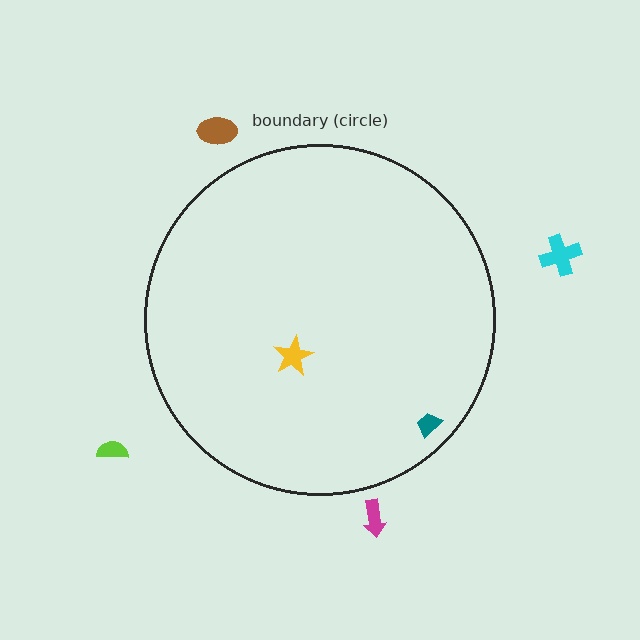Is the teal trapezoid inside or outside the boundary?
Inside.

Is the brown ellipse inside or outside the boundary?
Outside.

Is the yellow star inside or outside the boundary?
Inside.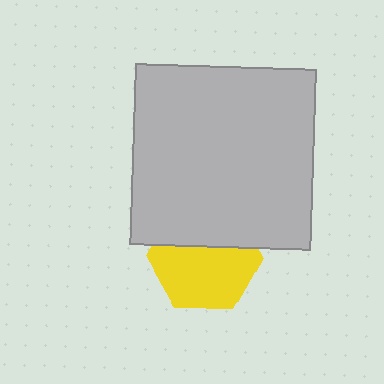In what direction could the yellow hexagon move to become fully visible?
The yellow hexagon could move down. That would shift it out from behind the light gray square entirely.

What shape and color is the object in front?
The object in front is a light gray square.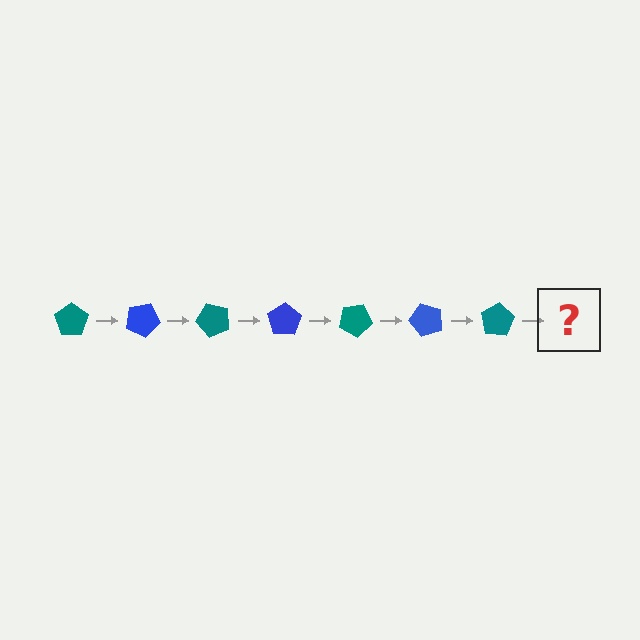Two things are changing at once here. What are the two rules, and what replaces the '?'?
The two rules are that it rotates 25 degrees each step and the color cycles through teal and blue. The '?' should be a blue pentagon, rotated 175 degrees from the start.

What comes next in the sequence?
The next element should be a blue pentagon, rotated 175 degrees from the start.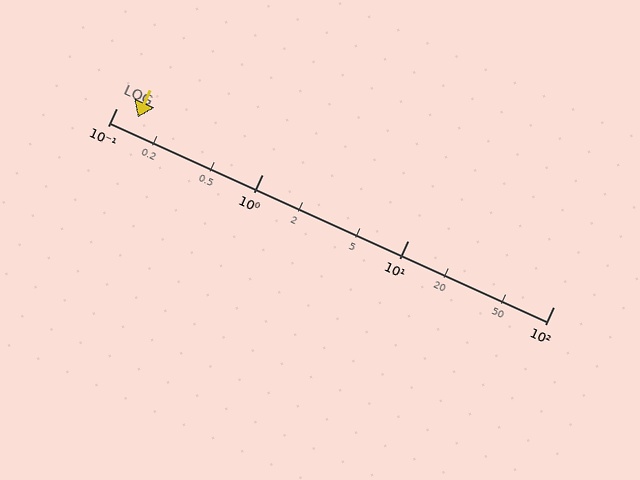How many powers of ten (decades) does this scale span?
The scale spans 3 decades, from 0.1 to 100.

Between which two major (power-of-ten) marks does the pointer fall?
The pointer is between 0.1 and 1.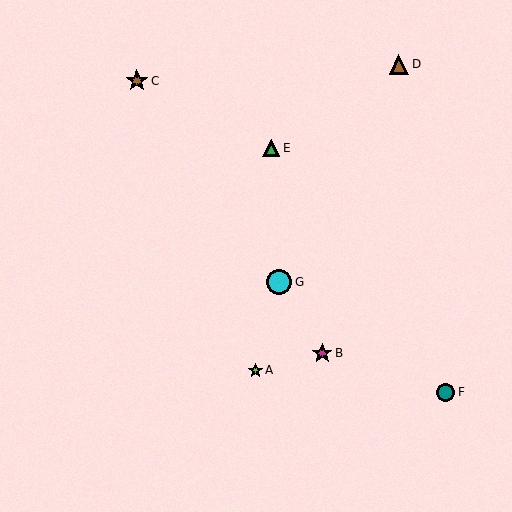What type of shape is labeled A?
Shape A is a lime star.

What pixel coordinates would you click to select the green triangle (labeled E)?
Click at (271, 148) to select the green triangle E.